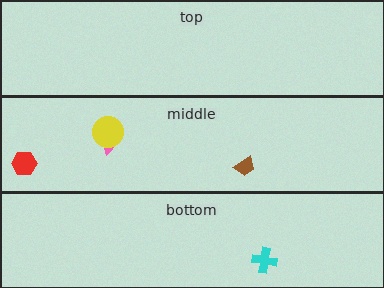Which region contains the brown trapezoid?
The middle region.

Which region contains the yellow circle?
The middle region.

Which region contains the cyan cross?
The bottom region.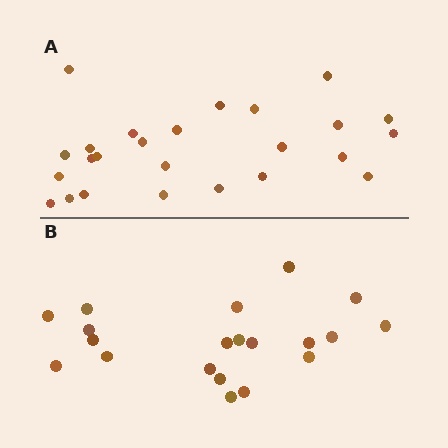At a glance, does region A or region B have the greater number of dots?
Region A (the top region) has more dots.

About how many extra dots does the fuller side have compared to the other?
Region A has about 5 more dots than region B.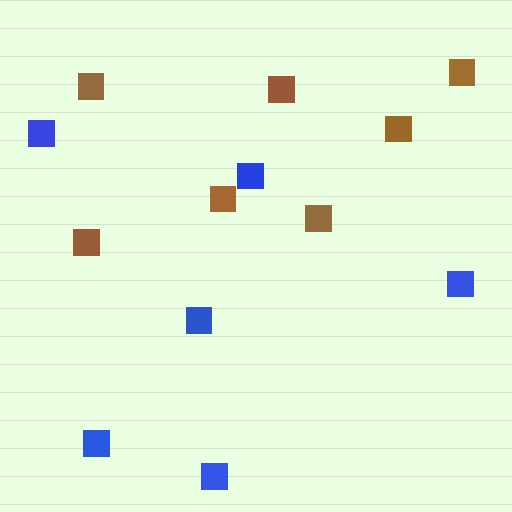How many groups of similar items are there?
There are 2 groups: one group of brown squares (7) and one group of blue squares (6).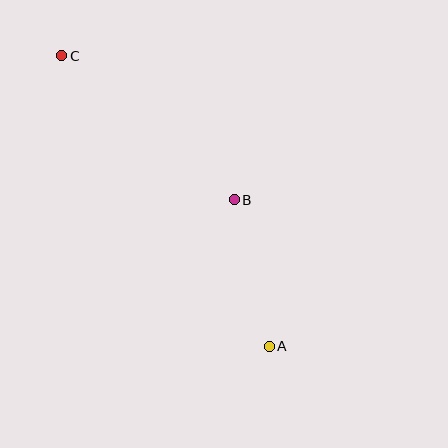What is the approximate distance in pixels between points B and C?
The distance between B and C is approximately 225 pixels.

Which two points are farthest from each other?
Points A and C are farthest from each other.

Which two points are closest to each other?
Points A and B are closest to each other.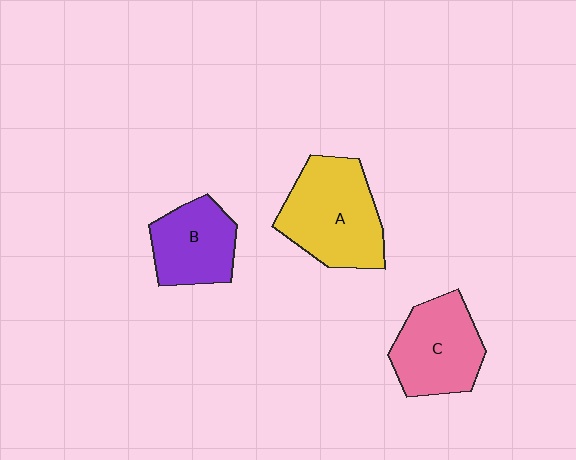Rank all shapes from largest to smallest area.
From largest to smallest: A (yellow), C (pink), B (purple).